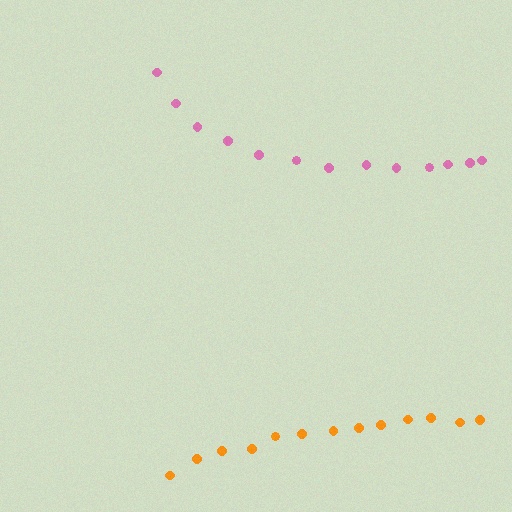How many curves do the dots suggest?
There are 2 distinct paths.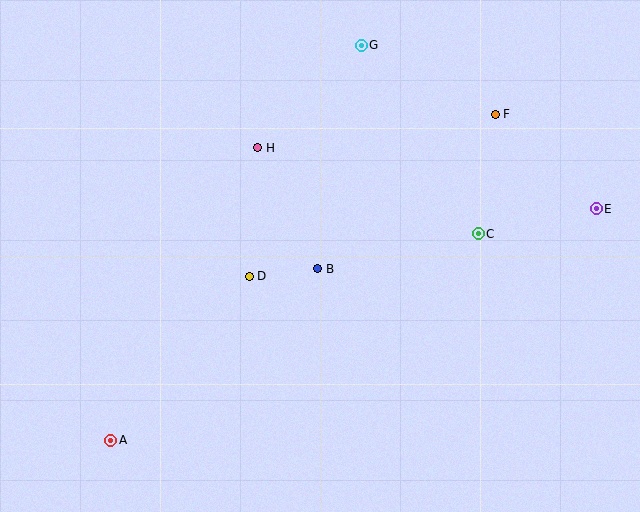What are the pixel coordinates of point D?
Point D is at (249, 276).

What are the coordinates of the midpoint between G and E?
The midpoint between G and E is at (479, 127).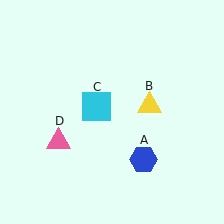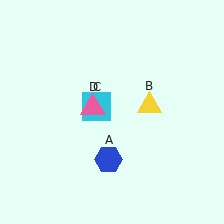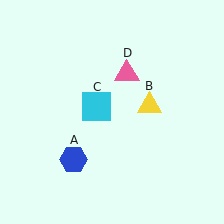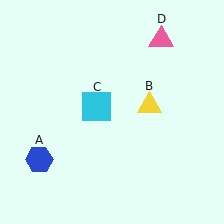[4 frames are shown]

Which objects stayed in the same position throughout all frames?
Yellow triangle (object B) and cyan square (object C) remained stationary.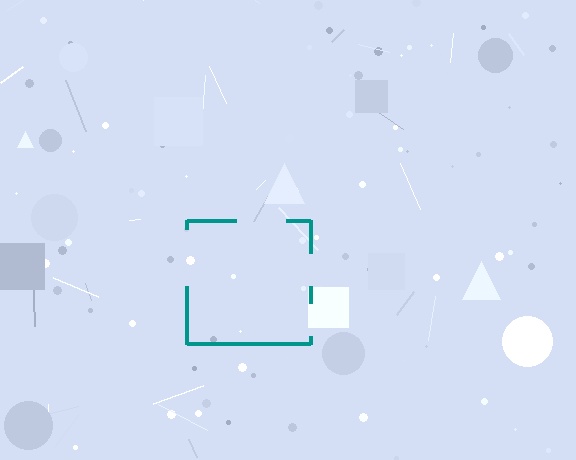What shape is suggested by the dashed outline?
The dashed outline suggests a square.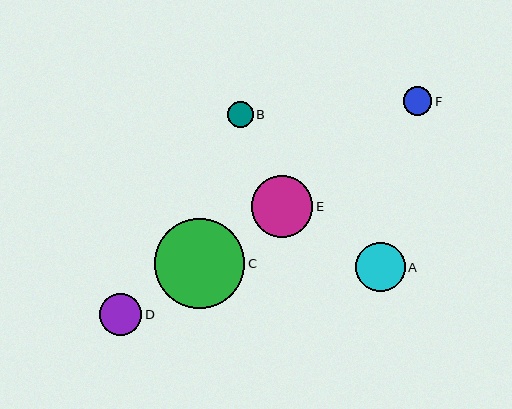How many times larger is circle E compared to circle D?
Circle E is approximately 1.5 times the size of circle D.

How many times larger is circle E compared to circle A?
Circle E is approximately 1.3 times the size of circle A.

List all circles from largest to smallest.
From largest to smallest: C, E, A, D, F, B.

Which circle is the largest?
Circle C is the largest with a size of approximately 90 pixels.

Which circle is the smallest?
Circle B is the smallest with a size of approximately 26 pixels.